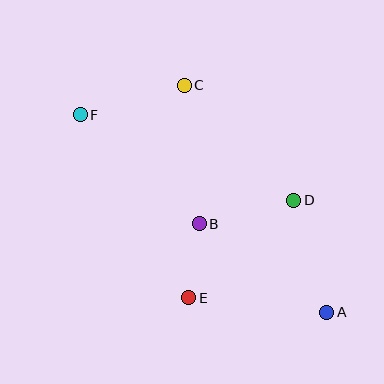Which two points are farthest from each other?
Points A and F are farthest from each other.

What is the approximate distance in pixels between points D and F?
The distance between D and F is approximately 230 pixels.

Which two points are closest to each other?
Points B and E are closest to each other.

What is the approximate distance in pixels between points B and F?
The distance between B and F is approximately 161 pixels.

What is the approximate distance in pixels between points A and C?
The distance between A and C is approximately 268 pixels.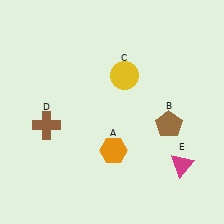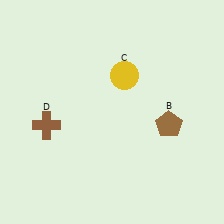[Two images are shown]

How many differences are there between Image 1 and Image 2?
There are 2 differences between the two images.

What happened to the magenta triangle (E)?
The magenta triangle (E) was removed in Image 2. It was in the bottom-right area of Image 1.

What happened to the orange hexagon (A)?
The orange hexagon (A) was removed in Image 2. It was in the bottom-right area of Image 1.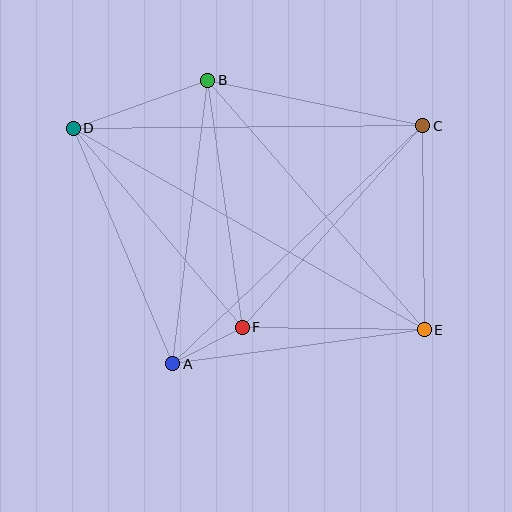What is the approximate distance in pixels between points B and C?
The distance between B and C is approximately 220 pixels.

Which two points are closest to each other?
Points A and F are closest to each other.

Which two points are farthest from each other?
Points D and E are farthest from each other.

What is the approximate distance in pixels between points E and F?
The distance between E and F is approximately 182 pixels.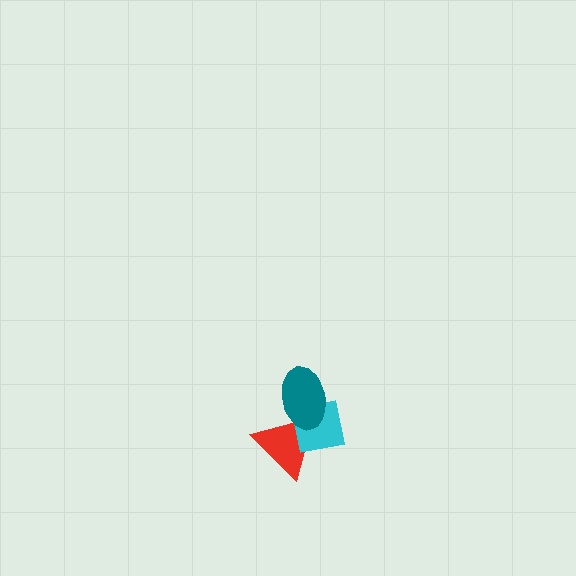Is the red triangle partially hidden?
Yes, it is partially covered by another shape.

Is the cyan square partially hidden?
Yes, it is partially covered by another shape.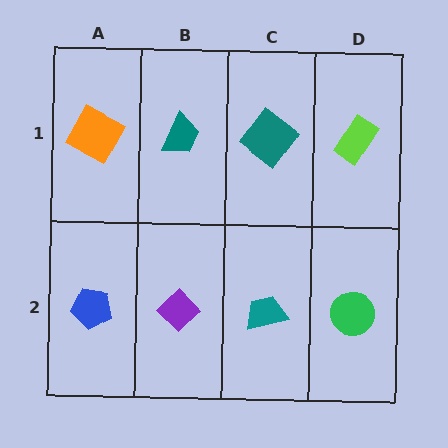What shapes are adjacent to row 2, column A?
An orange square (row 1, column A), a purple diamond (row 2, column B).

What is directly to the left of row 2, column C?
A purple diamond.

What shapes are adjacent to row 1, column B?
A purple diamond (row 2, column B), an orange square (row 1, column A), a teal diamond (row 1, column C).